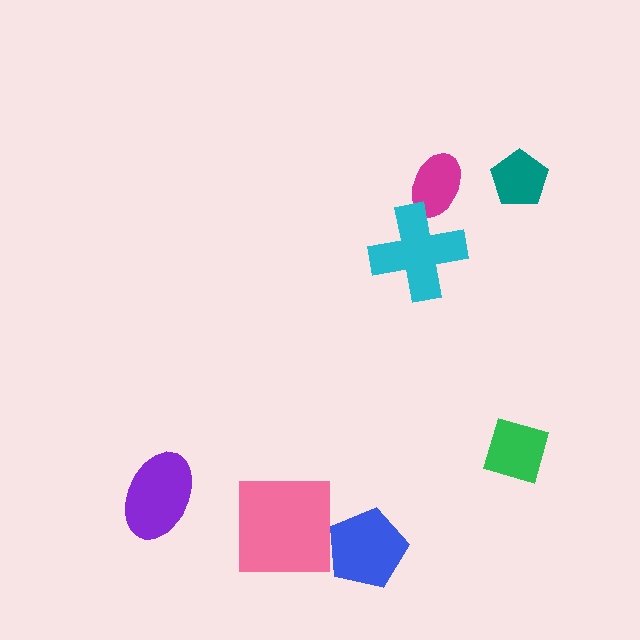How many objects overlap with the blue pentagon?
0 objects overlap with the blue pentagon.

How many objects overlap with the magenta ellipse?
1 object overlaps with the magenta ellipse.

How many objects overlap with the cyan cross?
1 object overlaps with the cyan cross.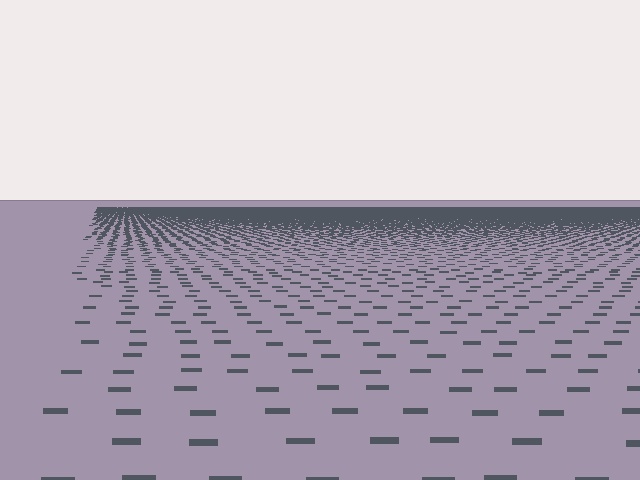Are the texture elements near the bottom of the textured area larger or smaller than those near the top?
Larger. Near the bottom, elements are closer to the viewer and appear at a bigger on-screen size.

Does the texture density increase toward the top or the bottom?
Density increases toward the top.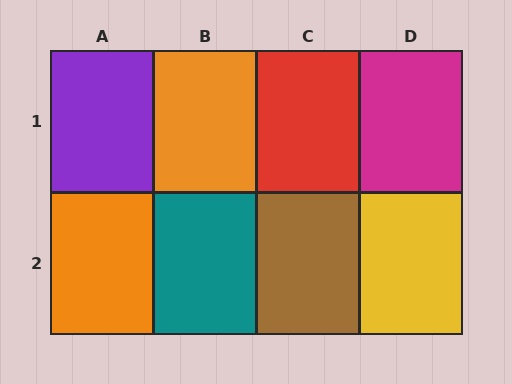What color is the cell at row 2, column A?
Orange.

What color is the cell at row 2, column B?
Teal.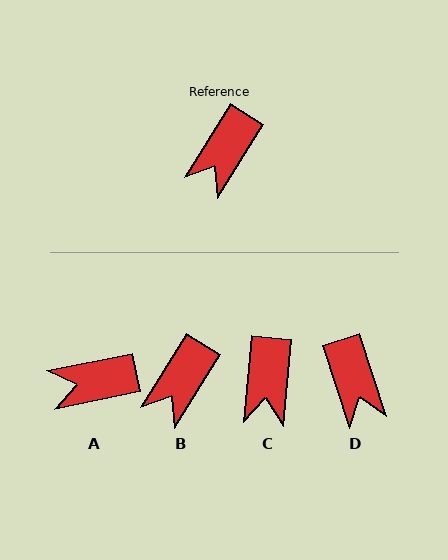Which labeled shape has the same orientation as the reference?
B.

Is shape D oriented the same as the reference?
No, it is off by about 50 degrees.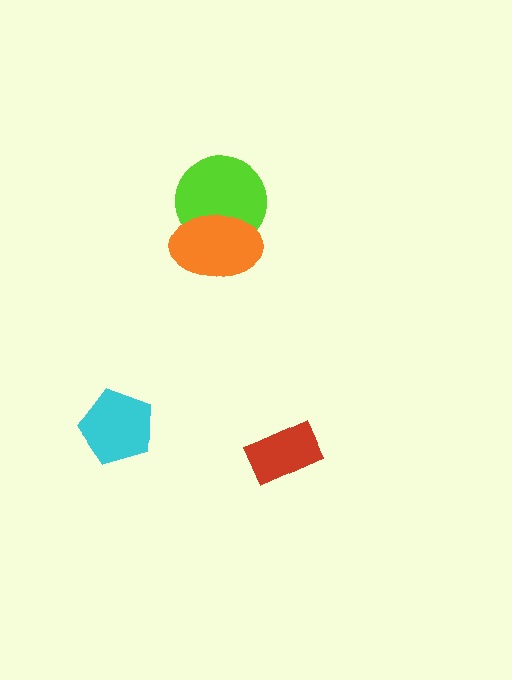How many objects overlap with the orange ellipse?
1 object overlaps with the orange ellipse.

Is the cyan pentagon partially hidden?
No, no other shape covers it.